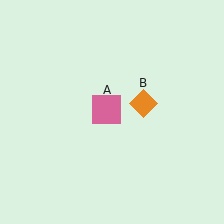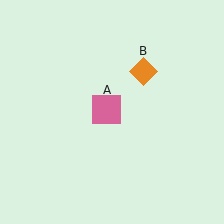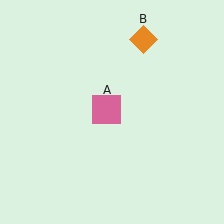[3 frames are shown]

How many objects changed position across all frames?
1 object changed position: orange diamond (object B).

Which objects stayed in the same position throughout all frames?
Pink square (object A) remained stationary.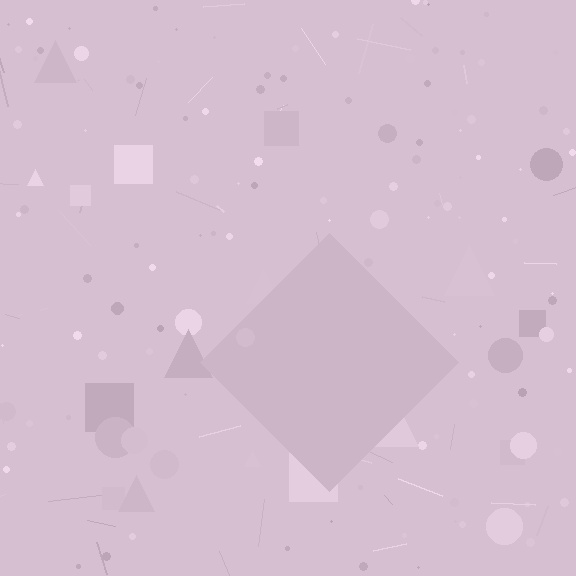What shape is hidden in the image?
A diamond is hidden in the image.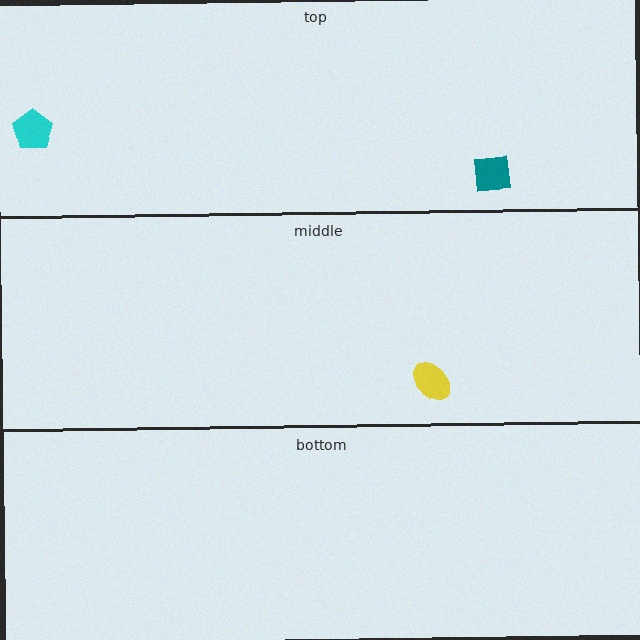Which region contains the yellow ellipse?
The middle region.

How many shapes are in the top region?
2.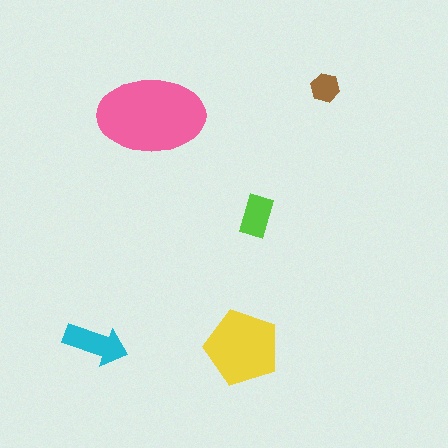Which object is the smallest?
The brown hexagon.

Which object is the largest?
The pink ellipse.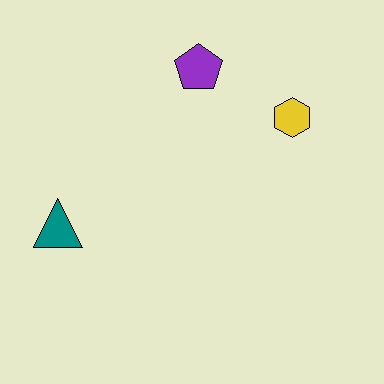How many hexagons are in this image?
There is 1 hexagon.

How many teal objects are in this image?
There is 1 teal object.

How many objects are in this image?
There are 3 objects.